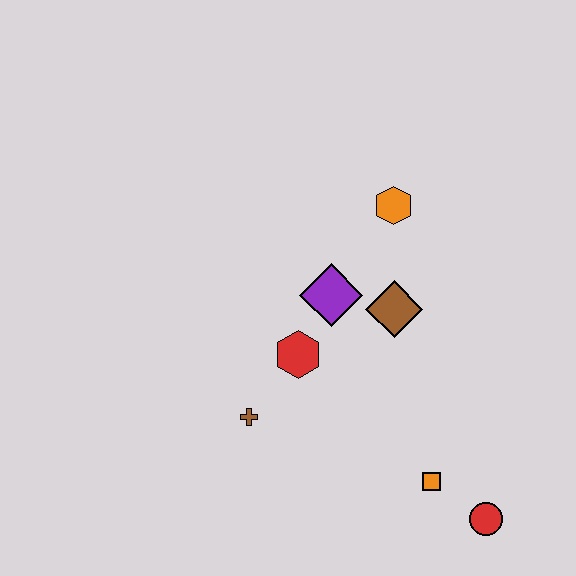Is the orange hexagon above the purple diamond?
Yes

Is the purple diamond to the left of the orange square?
Yes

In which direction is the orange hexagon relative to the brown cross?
The orange hexagon is above the brown cross.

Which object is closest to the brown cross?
The red hexagon is closest to the brown cross.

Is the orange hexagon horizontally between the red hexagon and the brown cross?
No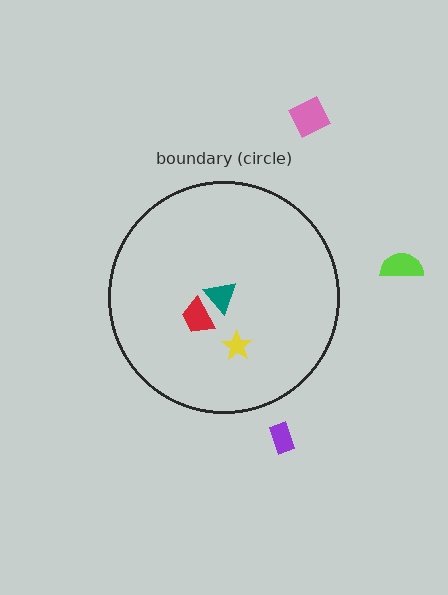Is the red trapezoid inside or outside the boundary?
Inside.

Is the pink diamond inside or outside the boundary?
Outside.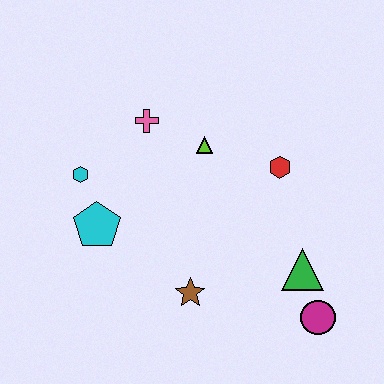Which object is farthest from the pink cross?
The magenta circle is farthest from the pink cross.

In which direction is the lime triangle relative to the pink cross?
The lime triangle is to the right of the pink cross.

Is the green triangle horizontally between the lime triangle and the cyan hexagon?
No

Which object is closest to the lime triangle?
The pink cross is closest to the lime triangle.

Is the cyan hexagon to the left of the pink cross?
Yes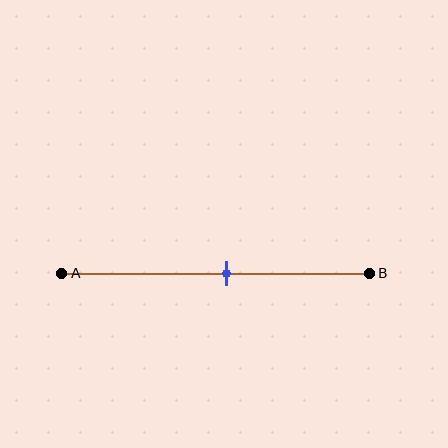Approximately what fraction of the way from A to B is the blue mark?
The blue mark is approximately 55% of the way from A to B.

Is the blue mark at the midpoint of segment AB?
No, the mark is at about 55% from A, not at the 50% midpoint.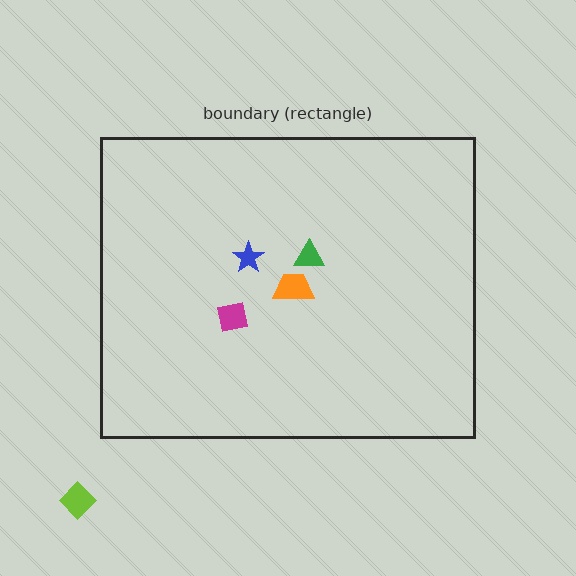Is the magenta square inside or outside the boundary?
Inside.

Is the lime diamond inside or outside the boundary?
Outside.